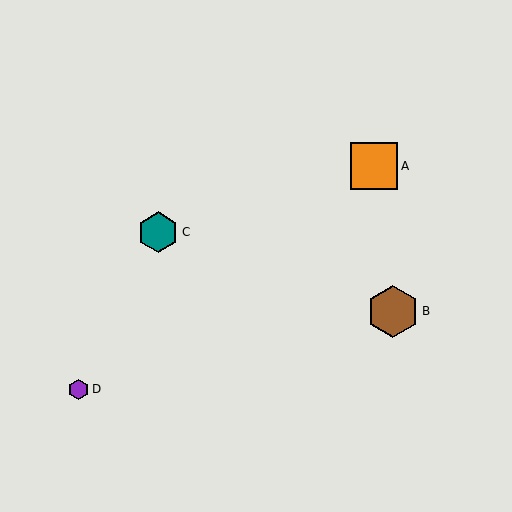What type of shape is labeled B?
Shape B is a brown hexagon.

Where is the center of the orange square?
The center of the orange square is at (374, 166).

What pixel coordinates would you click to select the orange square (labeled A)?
Click at (374, 166) to select the orange square A.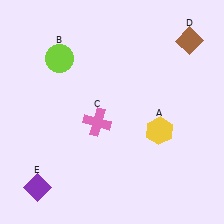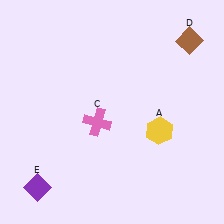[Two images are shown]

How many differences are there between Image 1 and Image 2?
There is 1 difference between the two images.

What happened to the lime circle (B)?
The lime circle (B) was removed in Image 2. It was in the top-left area of Image 1.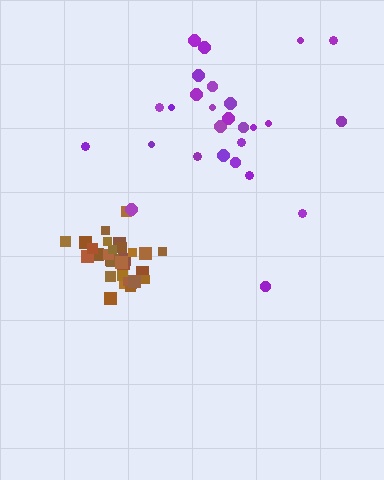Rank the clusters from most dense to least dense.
brown, purple.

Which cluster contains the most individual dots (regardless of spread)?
Brown (30).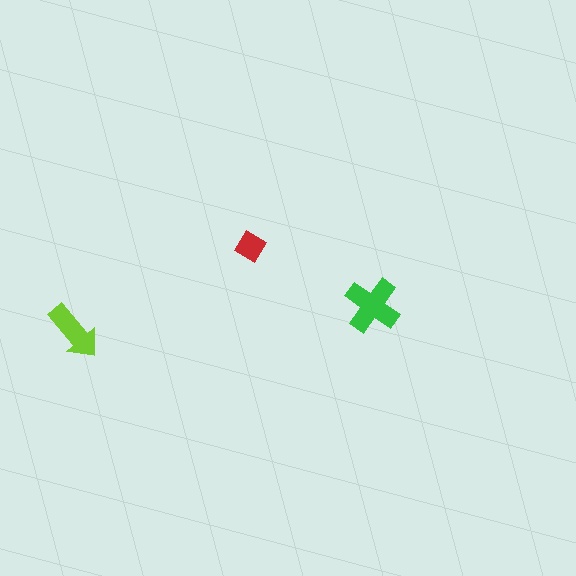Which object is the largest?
The green cross.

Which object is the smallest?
The red diamond.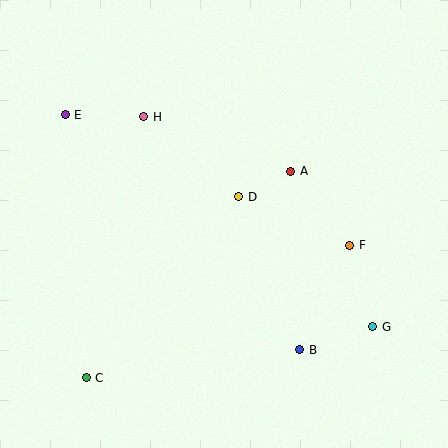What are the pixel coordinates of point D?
Point D is at (239, 197).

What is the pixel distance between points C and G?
The distance between C and G is 291 pixels.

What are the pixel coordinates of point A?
Point A is at (291, 171).